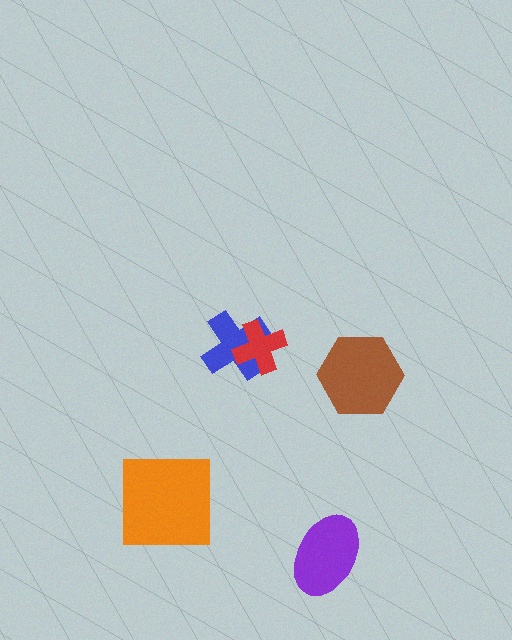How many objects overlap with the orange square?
0 objects overlap with the orange square.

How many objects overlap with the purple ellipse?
0 objects overlap with the purple ellipse.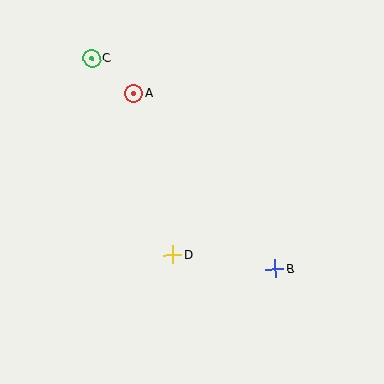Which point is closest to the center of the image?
Point D at (173, 255) is closest to the center.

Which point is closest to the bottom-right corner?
Point B is closest to the bottom-right corner.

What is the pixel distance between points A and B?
The distance between A and B is 225 pixels.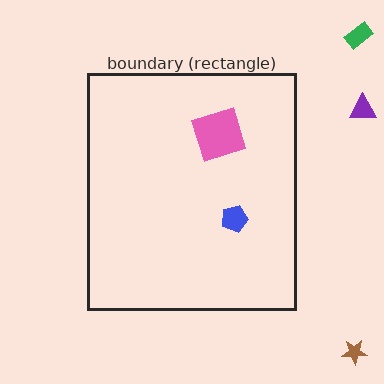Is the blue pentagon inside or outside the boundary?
Inside.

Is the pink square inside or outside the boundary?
Inside.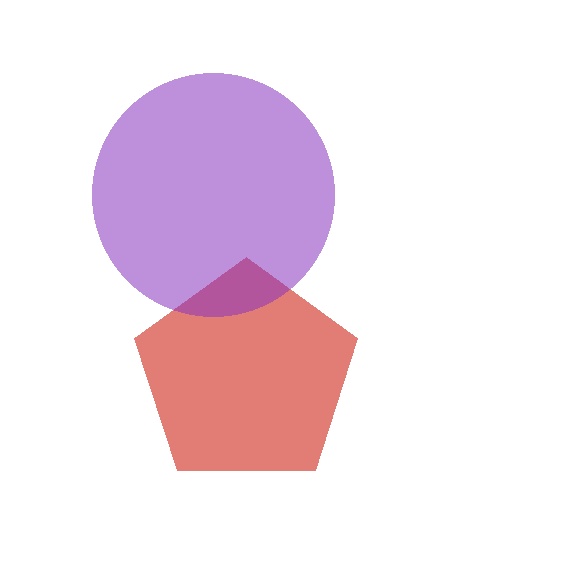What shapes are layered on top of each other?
The layered shapes are: a red pentagon, a purple circle.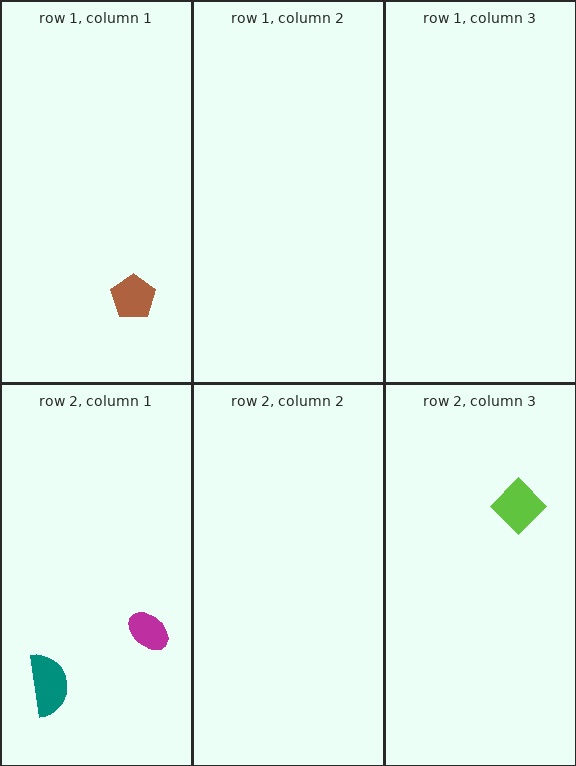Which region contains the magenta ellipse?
The row 2, column 1 region.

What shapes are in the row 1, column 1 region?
The brown pentagon.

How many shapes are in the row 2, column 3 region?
1.